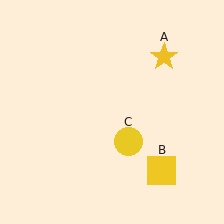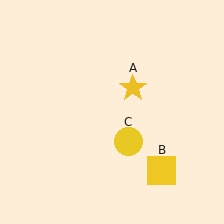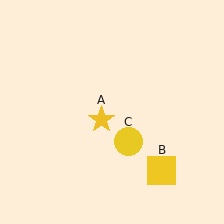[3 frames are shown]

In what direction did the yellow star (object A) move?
The yellow star (object A) moved down and to the left.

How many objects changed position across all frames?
1 object changed position: yellow star (object A).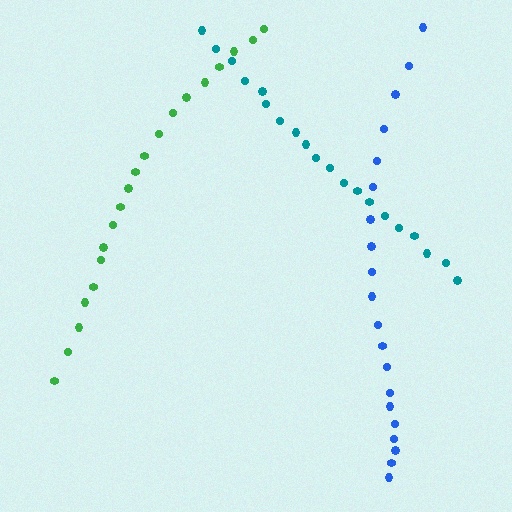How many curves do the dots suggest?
There are 3 distinct paths.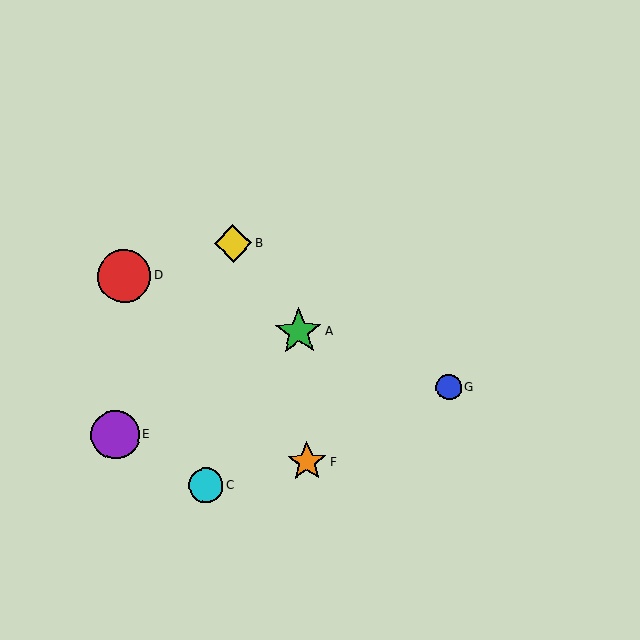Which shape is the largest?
The red circle (labeled D) is the largest.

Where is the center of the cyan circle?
The center of the cyan circle is at (206, 485).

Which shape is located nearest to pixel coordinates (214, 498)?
The cyan circle (labeled C) at (206, 485) is nearest to that location.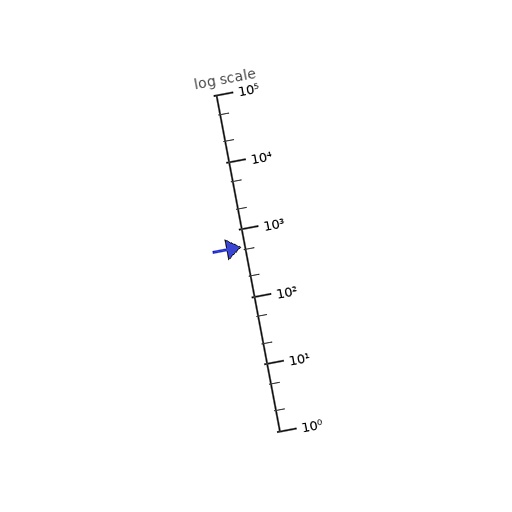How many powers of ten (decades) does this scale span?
The scale spans 5 decades, from 1 to 100000.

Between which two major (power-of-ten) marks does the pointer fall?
The pointer is between 100 and 1000.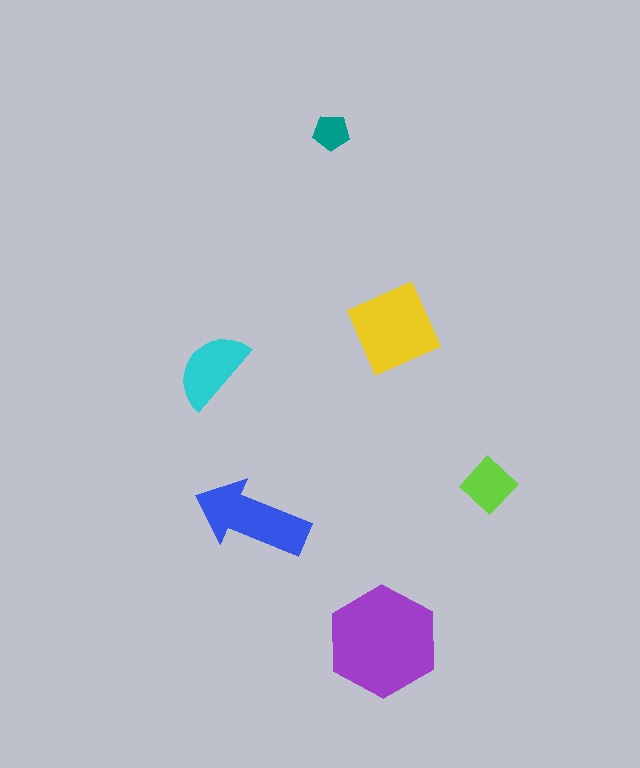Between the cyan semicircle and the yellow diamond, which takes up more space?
The yellow diamond.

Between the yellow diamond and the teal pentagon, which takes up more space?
The yellow diamond.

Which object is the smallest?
The teal pentagon.